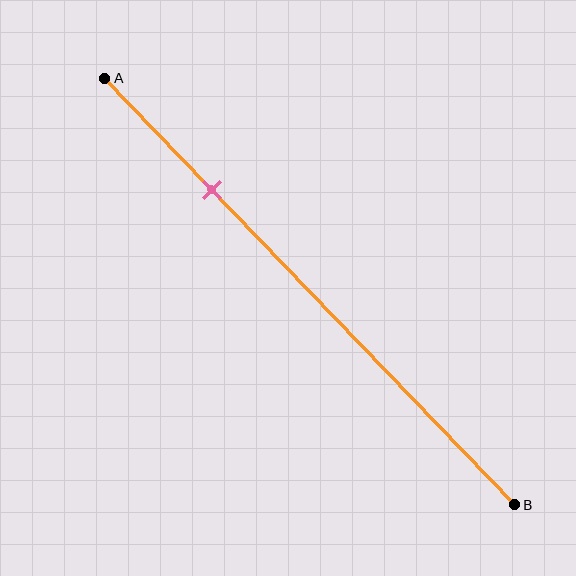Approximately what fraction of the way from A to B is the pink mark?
The pink mark is approximately 25% of the way from A to B.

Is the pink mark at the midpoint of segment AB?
No, the mark is at about 25% from A, not at the 50% midpoint.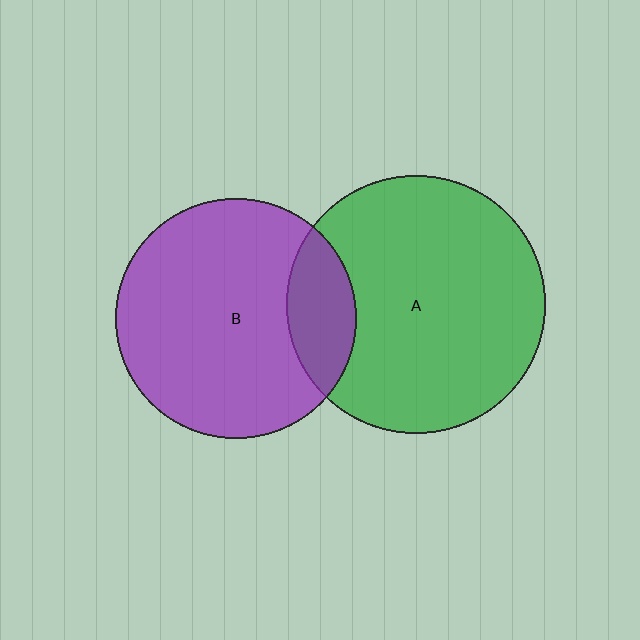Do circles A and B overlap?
Yes.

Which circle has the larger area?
Circle A (green).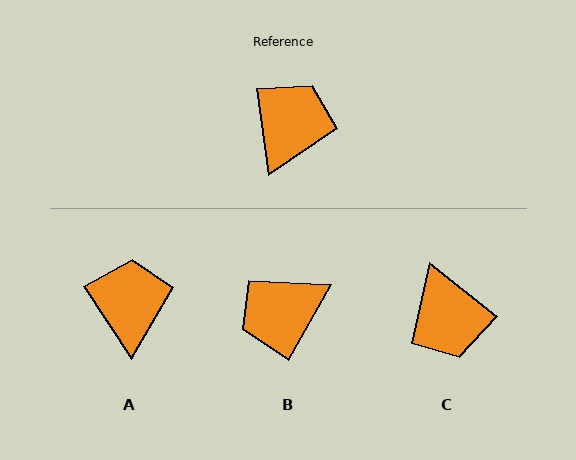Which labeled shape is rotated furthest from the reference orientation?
B, about 143 degrees away.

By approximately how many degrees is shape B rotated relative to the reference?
Approximately 143 degrees counter-clockwise.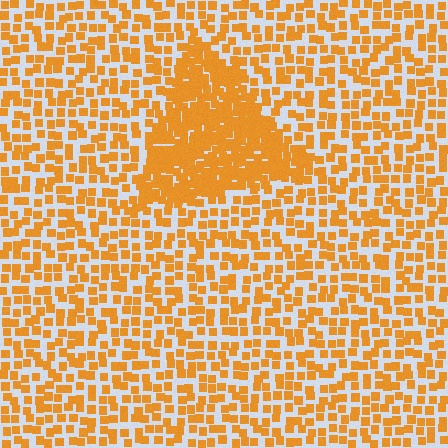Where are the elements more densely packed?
The elements are more densely packed inside the triangle boundary.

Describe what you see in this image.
The image contains small orange elements arranged at two different densities. A triangle-shaped region is visible where the elements are more densely packed than the surrounding area.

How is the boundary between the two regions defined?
The boundary is defined by a change in element density (approximately 2.3x ratio). All elements are the same color, size, and shape.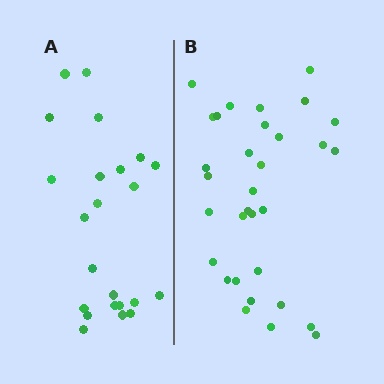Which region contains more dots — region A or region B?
Region B (the right region) has more dots.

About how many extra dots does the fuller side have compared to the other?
Region B has roughly 8 or so more dots than region A.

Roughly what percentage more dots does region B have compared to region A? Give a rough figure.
About 40% more.